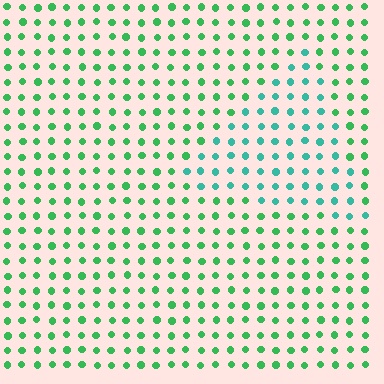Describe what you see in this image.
The image is filled with small green elements in a uniform arrangement. A triangle-shaped region is visible where the elements are tinted to a slightly different hue, forming a subtle color boundary.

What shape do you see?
I see a triangle.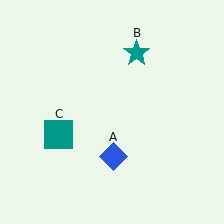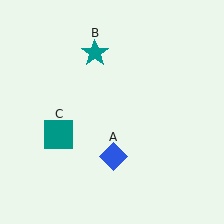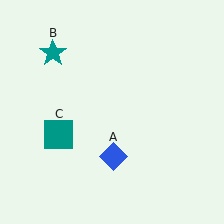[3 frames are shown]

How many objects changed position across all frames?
1 object changed position: teal star (object B).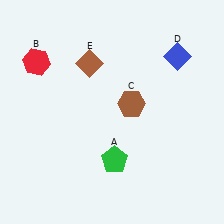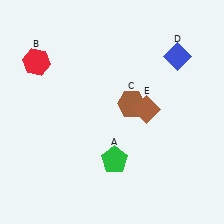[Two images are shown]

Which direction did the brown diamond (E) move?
The brown diamond (E) moved right.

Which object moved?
The brown diamond (E) moved right.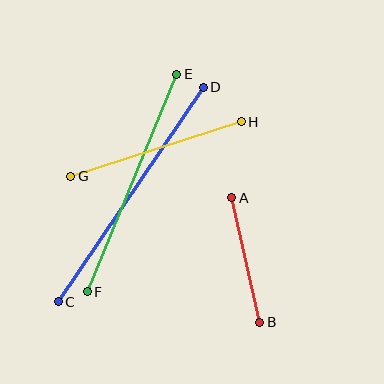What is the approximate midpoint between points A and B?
The midpoint is at approximately (246, 260) pixels.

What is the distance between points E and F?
The distance is approximately 235 pixels.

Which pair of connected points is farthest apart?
Points C and D are farthest apart.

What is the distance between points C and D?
The distance is approximately 259 pixels.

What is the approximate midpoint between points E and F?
The midpoint is at approximately (132, 183) pixels.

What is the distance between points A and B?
The distance is approximately 127 pixels.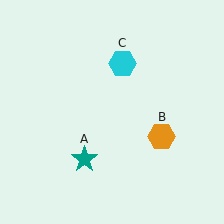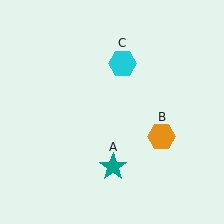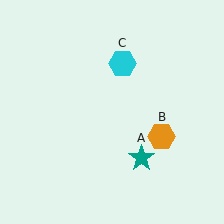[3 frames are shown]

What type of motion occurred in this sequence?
The teal star (object A) rotated counterclockwise around the center of the scene.